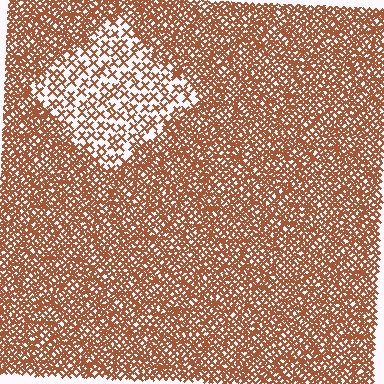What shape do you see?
I see a diamond.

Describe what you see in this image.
The image contains small brown elements arranged at two different densities. A diamond-shaped region is visible where the elements are less densely packed than the surrounding area.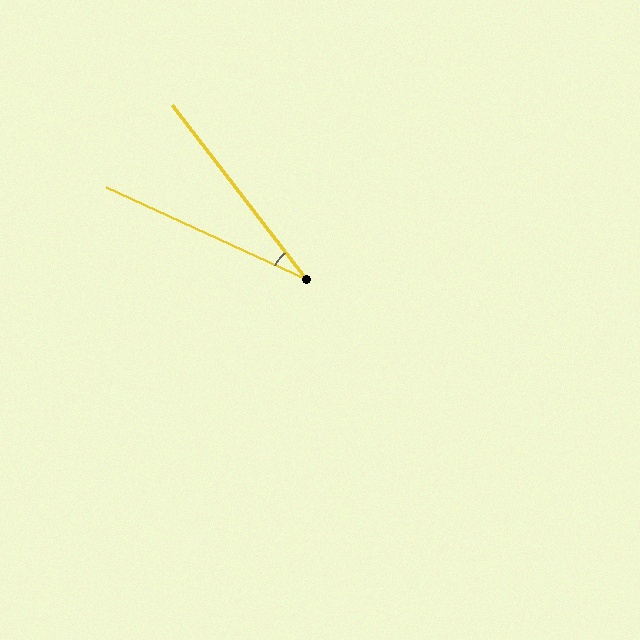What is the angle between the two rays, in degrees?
Approximately 28 degrees.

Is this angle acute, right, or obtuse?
It is acute.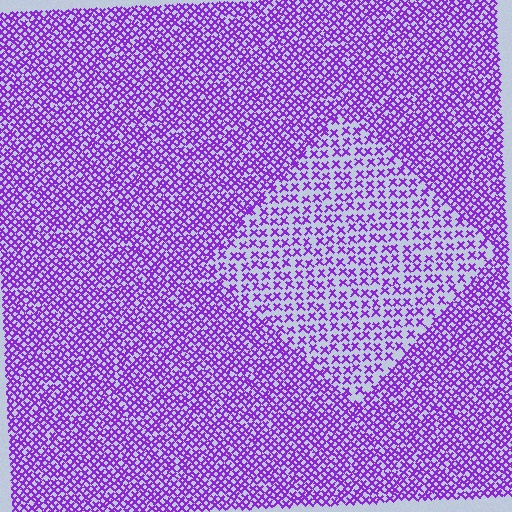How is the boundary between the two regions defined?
The boundary is defined by a change in element density (approximately 1.9x ratio). All elements are the same color, size, and shape.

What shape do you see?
I see a diamond.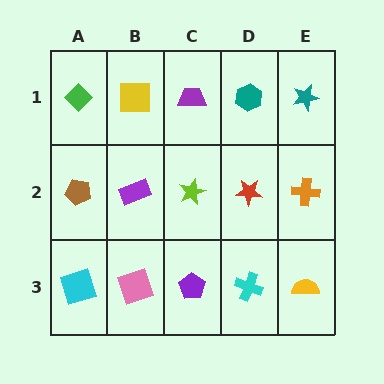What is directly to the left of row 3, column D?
A purple pentagon.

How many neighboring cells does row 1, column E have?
2.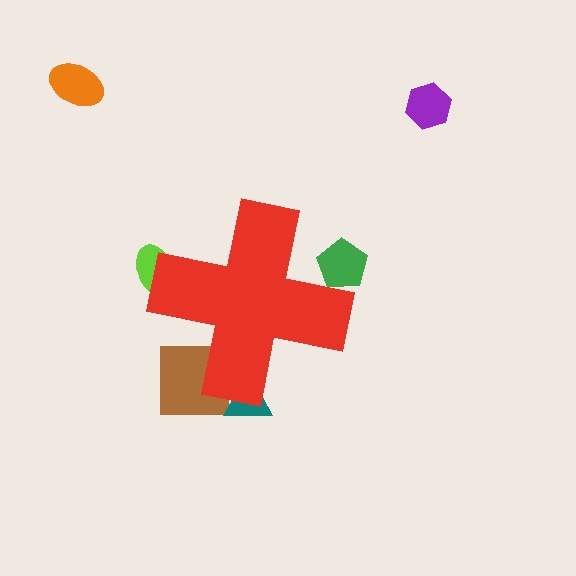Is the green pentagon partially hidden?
Yes, the green pentagon is partially hidden behind the red cross.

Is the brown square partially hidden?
Yes, the brown square is partially hidden behind the red cross.